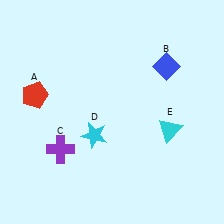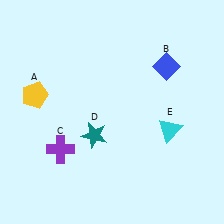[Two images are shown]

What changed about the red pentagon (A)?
In Image 1, A is red. In Image 2, it changed to yellow.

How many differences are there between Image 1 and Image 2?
There are 2 differences between the two images.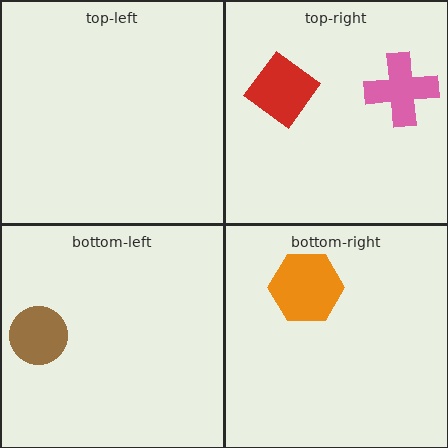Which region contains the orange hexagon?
The bottom-right region.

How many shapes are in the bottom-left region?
1.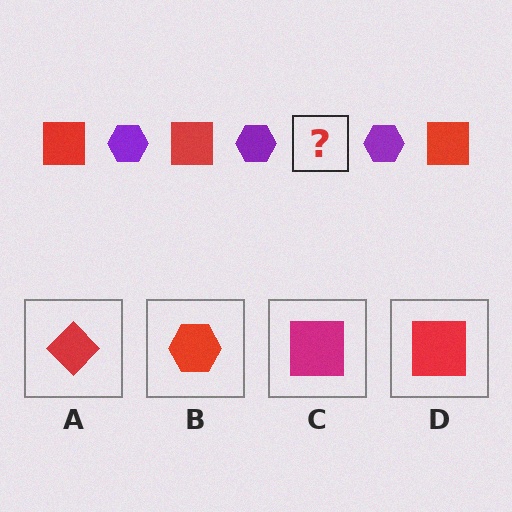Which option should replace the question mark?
Option D.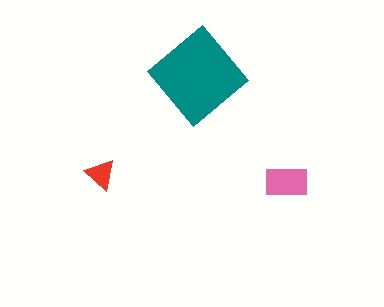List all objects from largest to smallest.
The teal diamond, the pink rectangle, the red triangle.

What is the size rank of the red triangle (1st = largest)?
3rd.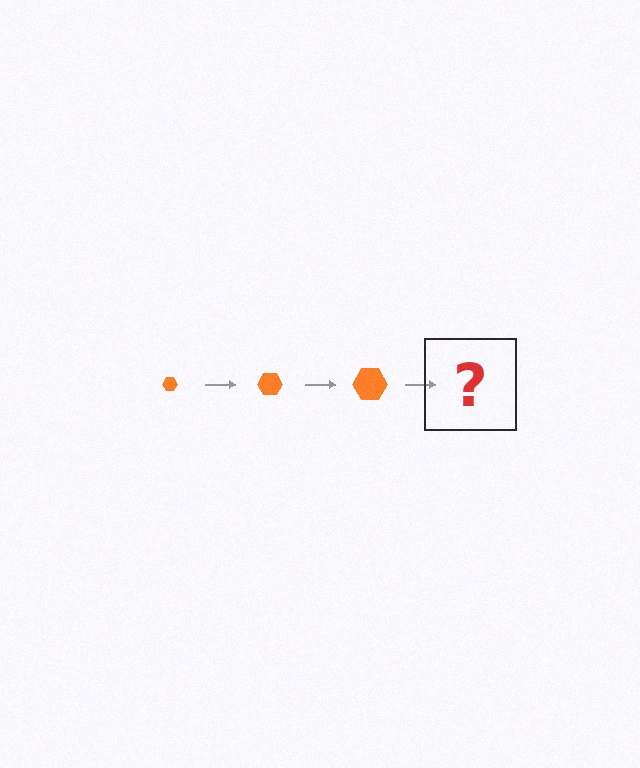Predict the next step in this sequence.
The next step is an orange hexagon, larger than the previous one.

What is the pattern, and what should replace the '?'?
The pattern is that the hexagon gets progressively larger each step. The '?' should be an orange hexagon, larger than the previous one.